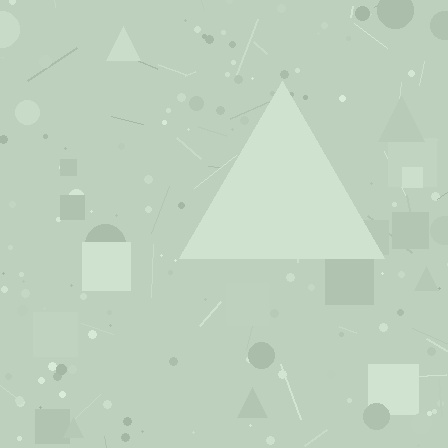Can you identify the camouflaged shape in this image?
The camouflaged shape is a triangle.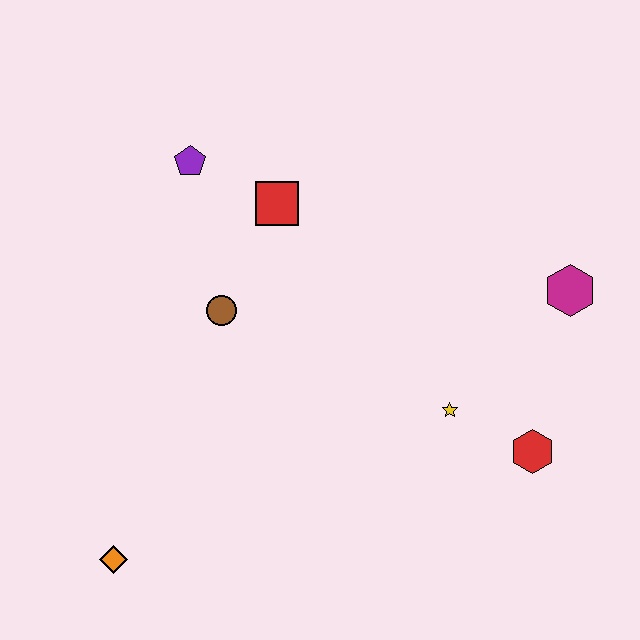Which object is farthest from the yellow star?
The orange diamond is farthest from the yellow star.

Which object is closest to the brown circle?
The red square is closest to the brown circle.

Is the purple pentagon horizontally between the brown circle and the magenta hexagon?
No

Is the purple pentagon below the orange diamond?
No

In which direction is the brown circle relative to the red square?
The brown circle is below the red square.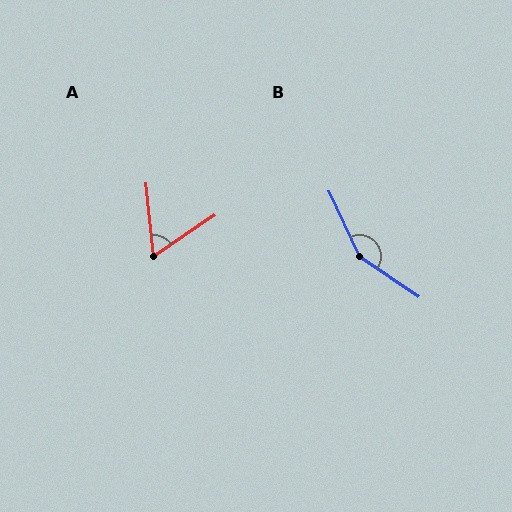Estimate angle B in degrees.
Approximately 149 degrees.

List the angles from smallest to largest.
A (62°), B (149°).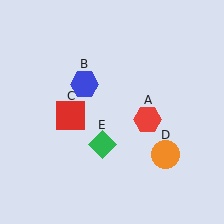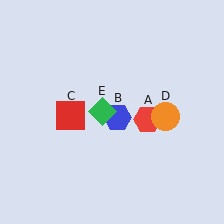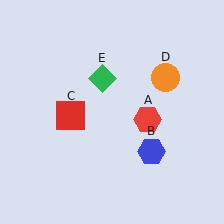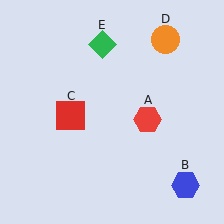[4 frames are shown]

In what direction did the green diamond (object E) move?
The green diamond (object E) moved up.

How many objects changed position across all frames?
3 objects changed position: blue hexagon (object B), orange circle (object D), green diamond (object E).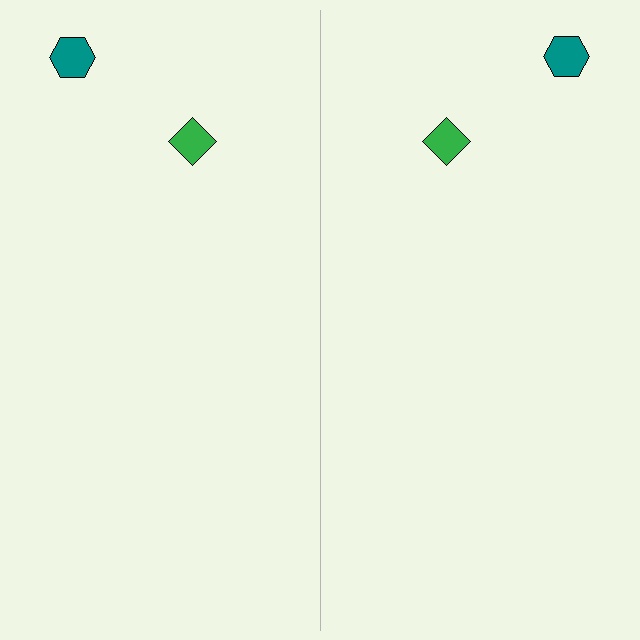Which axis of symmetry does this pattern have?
The pattern has a vertical axis of symmetry running through the center of the image.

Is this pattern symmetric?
Yes, this pattern has bilateral (reflection) symmetry.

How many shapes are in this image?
There are 4 shapes in this image.